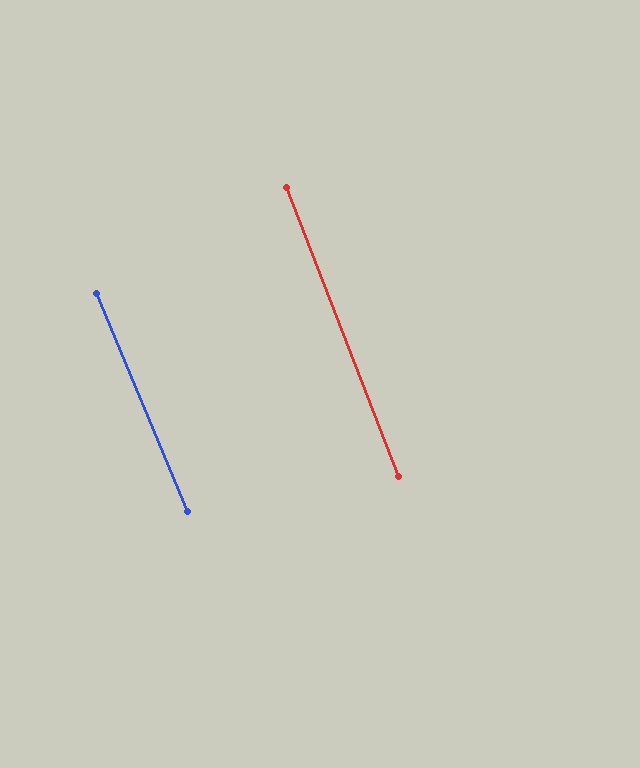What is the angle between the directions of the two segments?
Approximately 2 degrees.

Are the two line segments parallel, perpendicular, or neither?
Parallel — their directions differ by only 1.6°.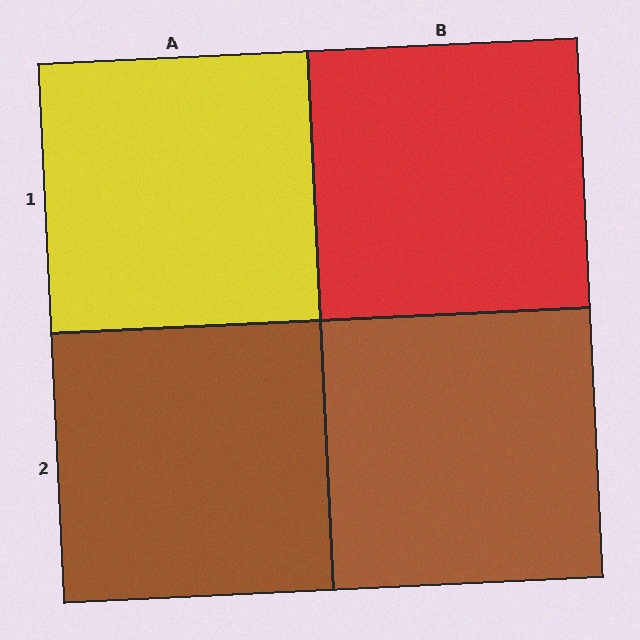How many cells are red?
1 cell is red.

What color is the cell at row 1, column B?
Red.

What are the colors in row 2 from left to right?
Brown, brown.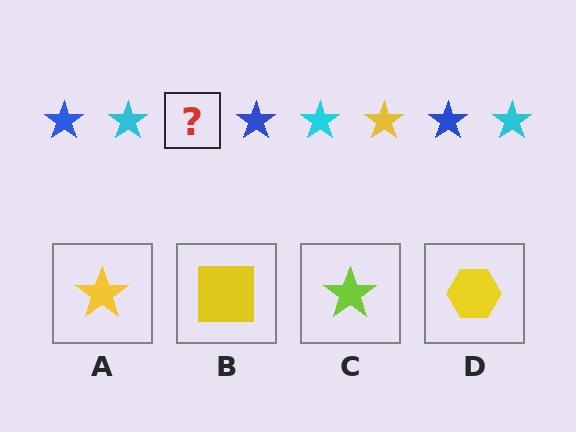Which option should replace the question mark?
Option A.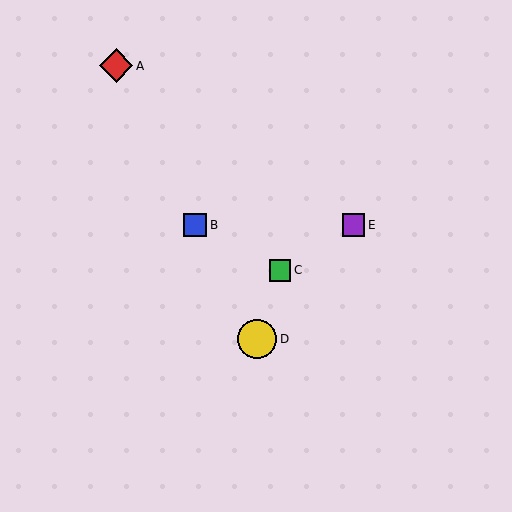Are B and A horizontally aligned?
No, B is at y≈225 and A is at y≈66.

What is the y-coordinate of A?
Object A is at y≈66.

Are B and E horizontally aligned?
Yes, both are at y≈225.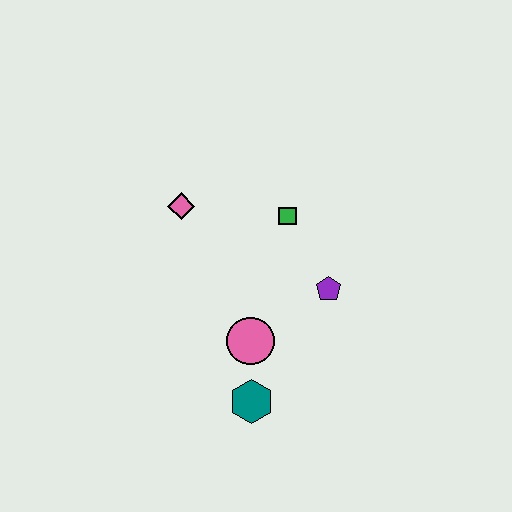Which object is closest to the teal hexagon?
The pink circle is closest to the teal hexagon.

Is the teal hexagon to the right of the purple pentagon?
No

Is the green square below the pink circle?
No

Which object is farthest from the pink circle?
The pink diamond is farthest from the pink circle.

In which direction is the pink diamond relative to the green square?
The pink diamond is to the left of the green square.